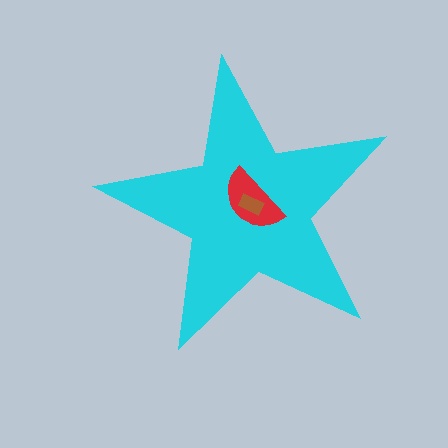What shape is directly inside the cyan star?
The red semicircle.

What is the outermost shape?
The cyan star.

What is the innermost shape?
The brown rectangle.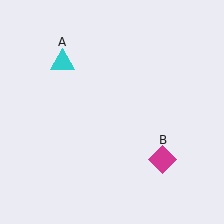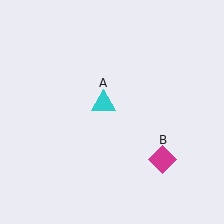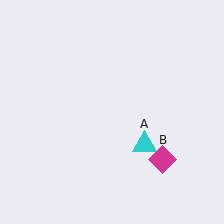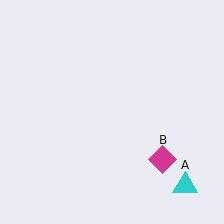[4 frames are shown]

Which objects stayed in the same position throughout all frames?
Magenta diamond (object B) remained stationary.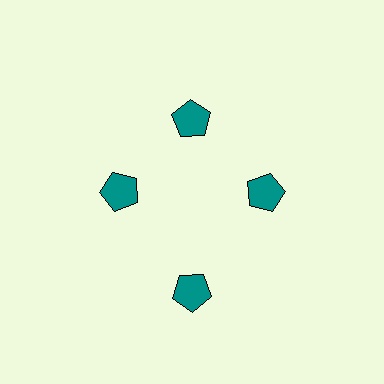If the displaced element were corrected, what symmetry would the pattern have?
It would have 4-fold rotational symmetry — the pattern would map onto itself every 90 degrees.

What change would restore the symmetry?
The symmetry would be restored by moving it inward, back onto the ring so that all 4 pentagons sit at equal angles and equal distance from the center.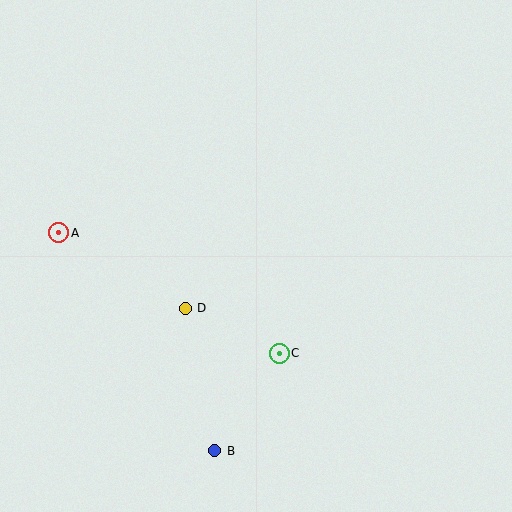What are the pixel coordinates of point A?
Point A is at (59, 233).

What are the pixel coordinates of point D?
Point D is at (185, 308).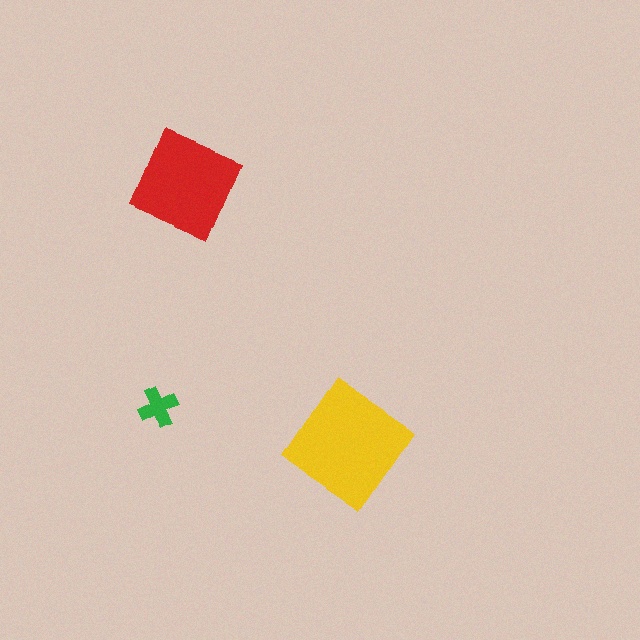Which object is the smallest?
The green cross.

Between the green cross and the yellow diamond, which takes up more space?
The yellow diamond.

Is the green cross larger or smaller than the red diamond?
Smaller.